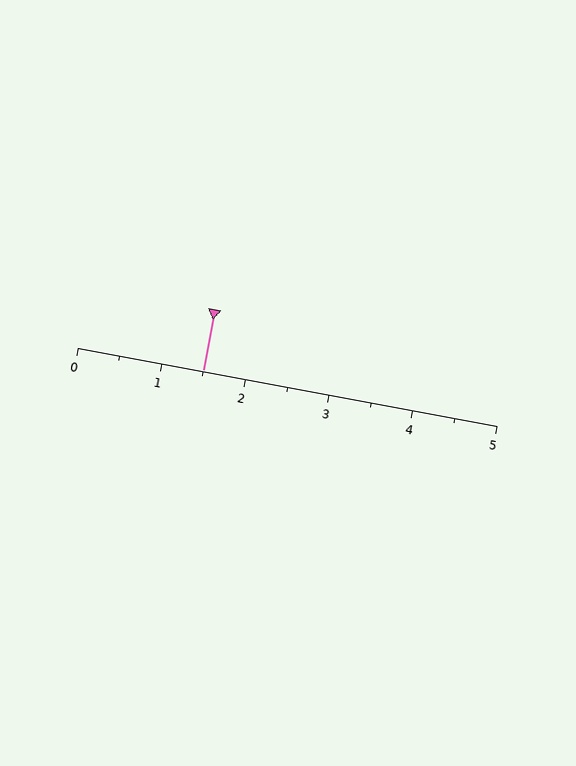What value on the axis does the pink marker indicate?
The marker indicates approximately 1.5.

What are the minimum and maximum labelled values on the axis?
The axis runs from 0 to 5.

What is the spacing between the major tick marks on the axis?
The major ticks are spaced 1 apart.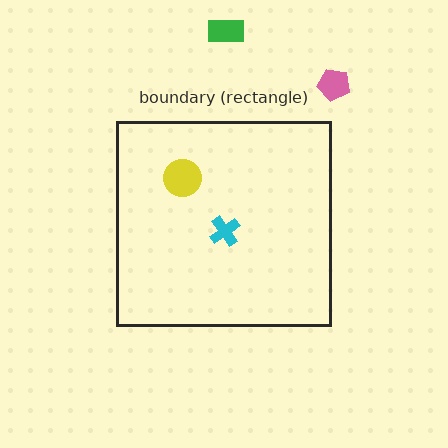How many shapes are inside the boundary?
2 inside, 2 outside.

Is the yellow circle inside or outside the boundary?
Inside.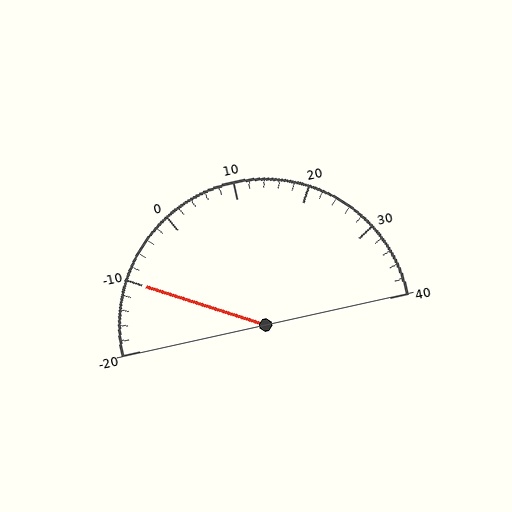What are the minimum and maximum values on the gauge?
The gauge ranges from -20 to 40.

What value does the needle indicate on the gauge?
The needle indicates approximately -10.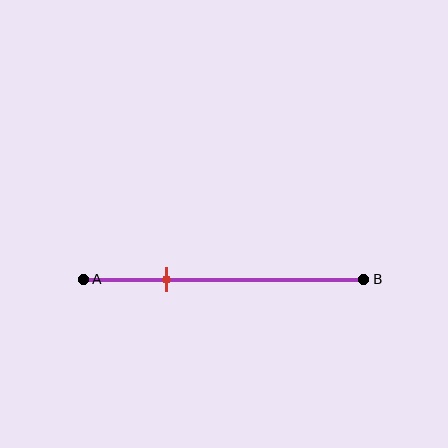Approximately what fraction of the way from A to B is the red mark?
The red mark is approximately 30% of the way from A to B.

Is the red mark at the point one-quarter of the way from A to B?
No, the mark is at about 30% from A, not at the 25% one-quarter point.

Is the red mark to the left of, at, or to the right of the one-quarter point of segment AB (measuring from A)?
The red mark is to the right of the one-quarter point of segment AB.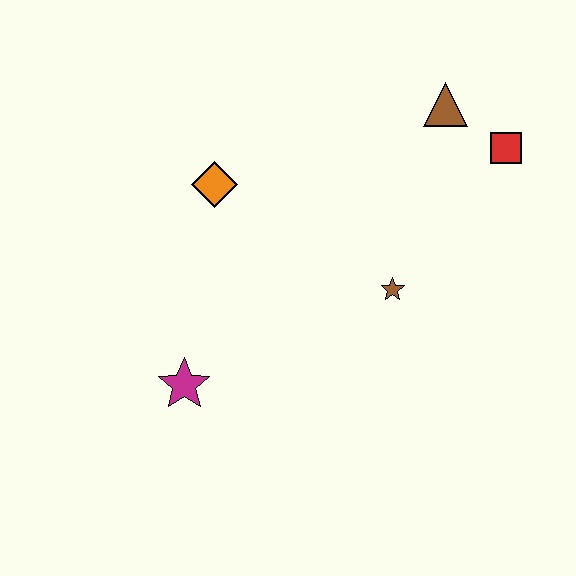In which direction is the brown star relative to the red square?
The brown star is below the red square.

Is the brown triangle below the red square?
No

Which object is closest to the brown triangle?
The red square is closest to the brown triangle.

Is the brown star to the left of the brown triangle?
Yes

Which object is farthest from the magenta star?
The red square is farthest from the magenta star.